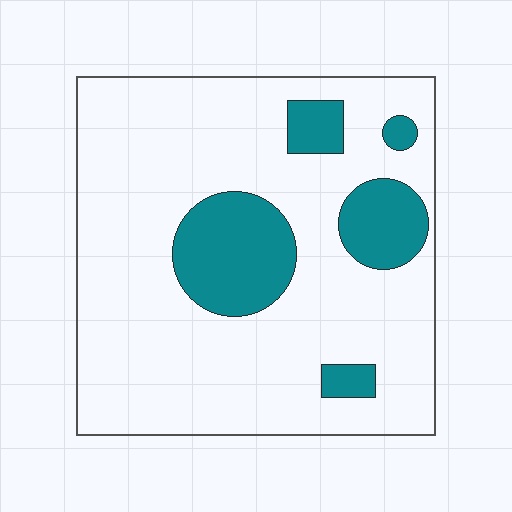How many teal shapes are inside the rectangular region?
5.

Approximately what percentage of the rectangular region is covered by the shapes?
Approximately 20%.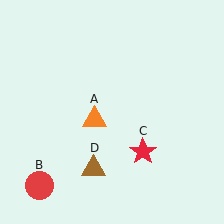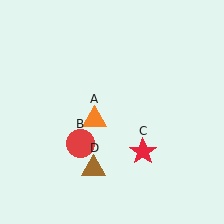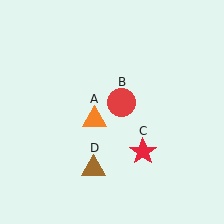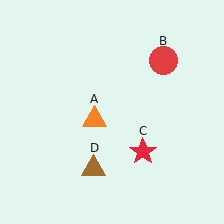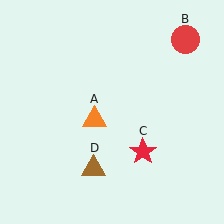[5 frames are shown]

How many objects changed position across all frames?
1 object changed position: red circle (object B).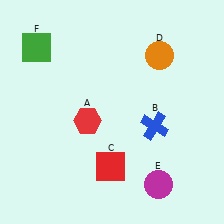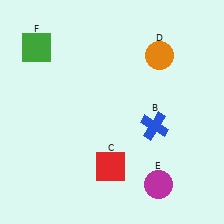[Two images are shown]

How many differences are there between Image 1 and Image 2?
There is 1 difference between the two images.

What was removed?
The red hexagon (A) was removed in Image 2.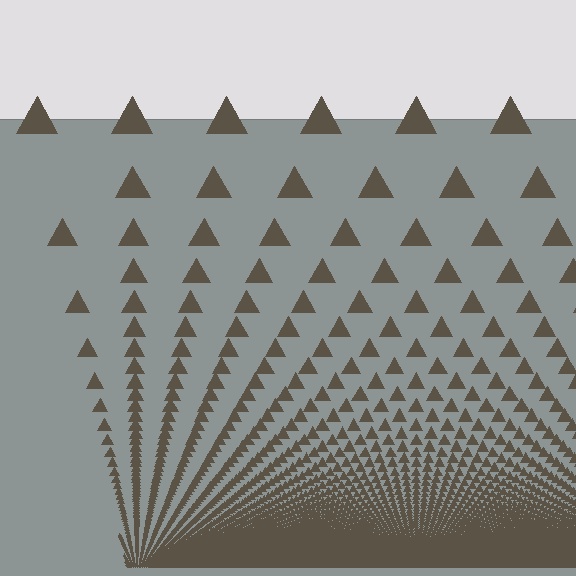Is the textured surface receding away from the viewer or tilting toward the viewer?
The surface appears to tilt toward the viewer. Texture elements get larger and sparser toward the top.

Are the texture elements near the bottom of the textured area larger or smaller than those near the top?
Smaller. The gradient is inverted — elements near the bottom are smaller and denser.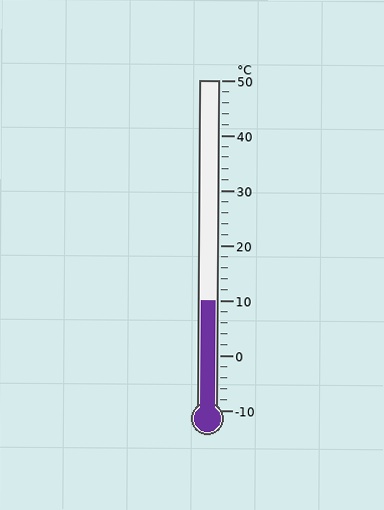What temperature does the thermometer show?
The thermometer shows approximately 10°C.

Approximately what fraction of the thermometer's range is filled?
The thermometer is filled to approximately 35% of its range.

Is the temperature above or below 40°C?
The temperature is below 40°C.